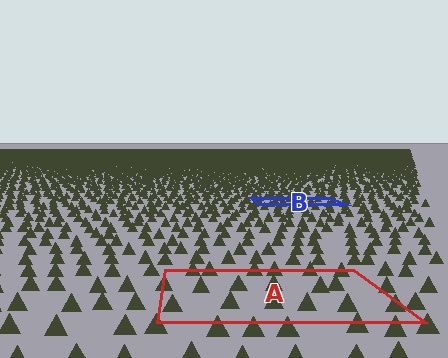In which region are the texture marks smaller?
The texture marks are smaller in region B, because it is farther away.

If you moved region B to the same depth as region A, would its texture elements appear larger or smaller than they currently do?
They would appear larger. At a closer depth, the same texture elements are projected at a bigger on-screen size.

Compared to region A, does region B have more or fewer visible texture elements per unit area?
Region B has more texture elements per unit area — they are packed more densely because it is farther away.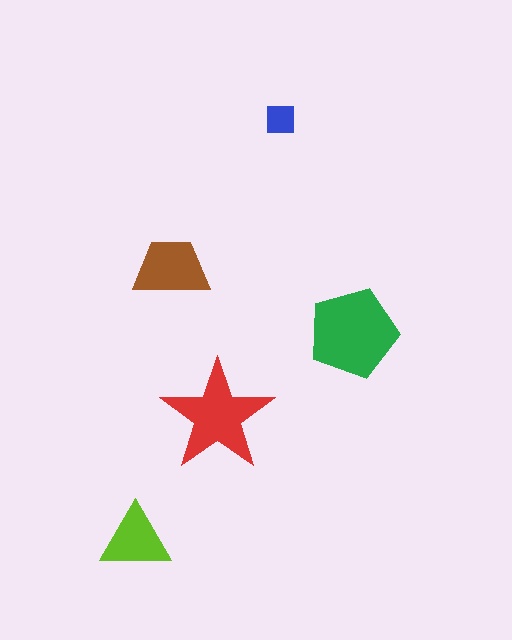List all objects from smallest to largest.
The blue square, the lime triangle, the brown trapezoid, the red star, the green pentagon.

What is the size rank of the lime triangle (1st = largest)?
4th.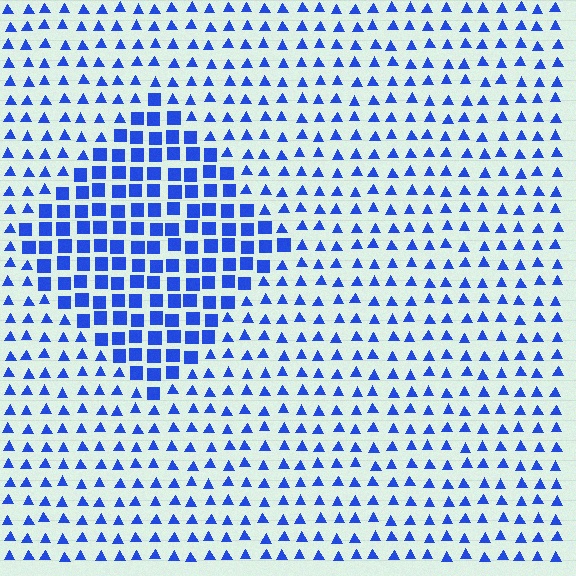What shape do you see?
I see a diamond.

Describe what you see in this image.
The image is filled with small blue elements arranged in a uniform grid. A diamond-shaped region contains squares, while the surrounding area contains triangles. The boundary is defined purely by the change in element shape.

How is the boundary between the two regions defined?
The boundary is defined by a change in element shape: squares inside vs. triangles outside. All elements share the same color and spacing.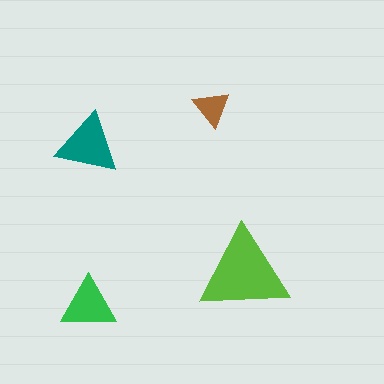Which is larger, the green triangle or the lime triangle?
The lime one.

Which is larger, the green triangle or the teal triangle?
The teal one.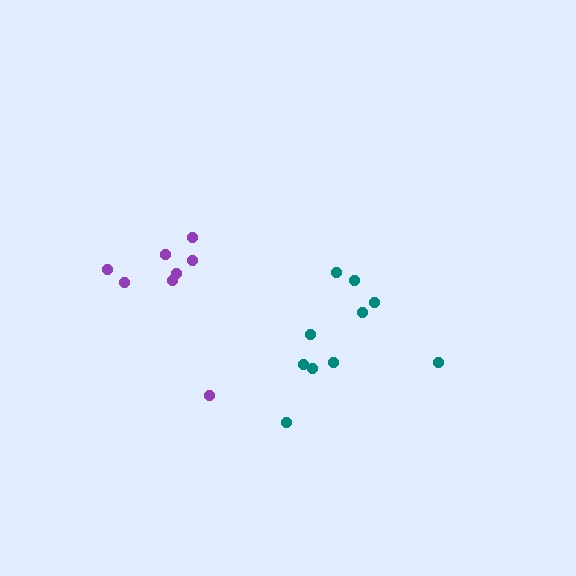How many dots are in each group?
Group 1: 8 dots, Group 2: 10 dots (18 total).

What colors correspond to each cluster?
The clusters are colored: purple, teal.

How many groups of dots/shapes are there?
There are 2 groups.